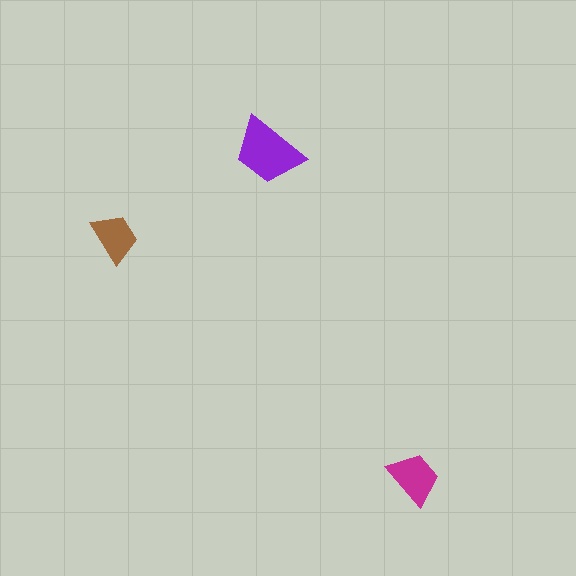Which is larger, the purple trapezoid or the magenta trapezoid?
The purple one.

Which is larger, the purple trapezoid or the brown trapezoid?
The purple one.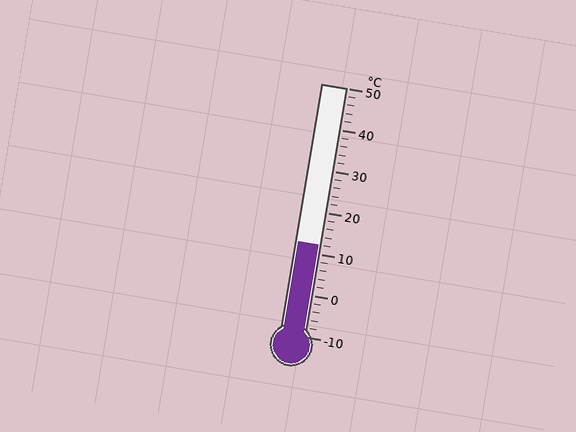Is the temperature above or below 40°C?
The temperature is below 40°C.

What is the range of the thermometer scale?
The thermometer scale ranges from -10°C to 50°C.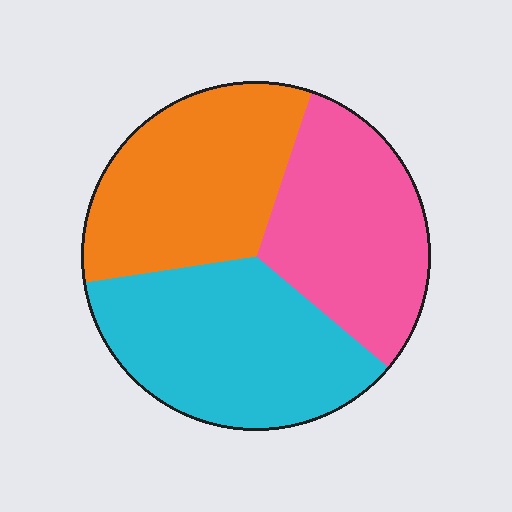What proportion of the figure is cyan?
Cyan takes up about three eighths (3/8) of the figure.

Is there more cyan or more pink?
Cyan.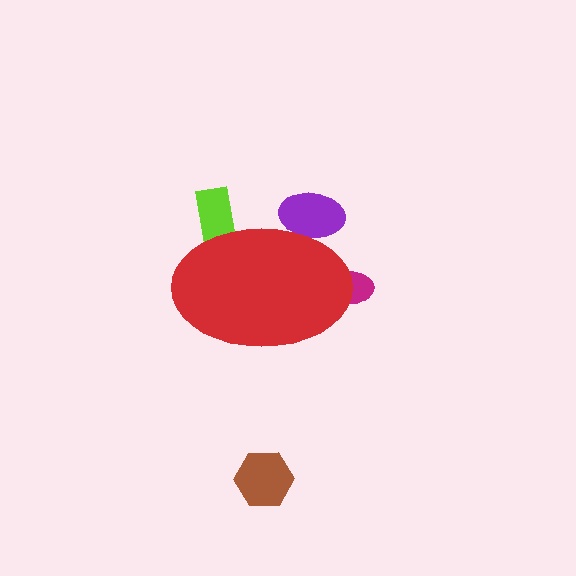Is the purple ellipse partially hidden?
Yes, the purple ellipse is partially hidden behind the red ellipse.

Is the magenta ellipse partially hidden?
Yes, the magenta ellipse is partially hidden behind the red ellipse.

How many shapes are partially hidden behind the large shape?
3 shapes are partially hidden.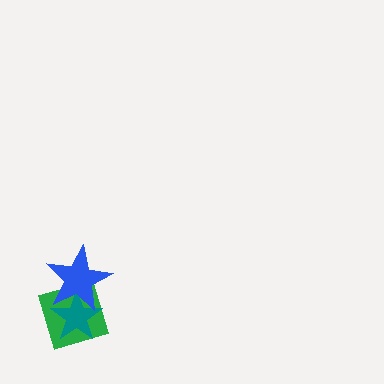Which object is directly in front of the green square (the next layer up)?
The teal star is directly in front of the green square.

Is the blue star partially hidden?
No, no other shape covers it.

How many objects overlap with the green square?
2 objects overlap with the green square.